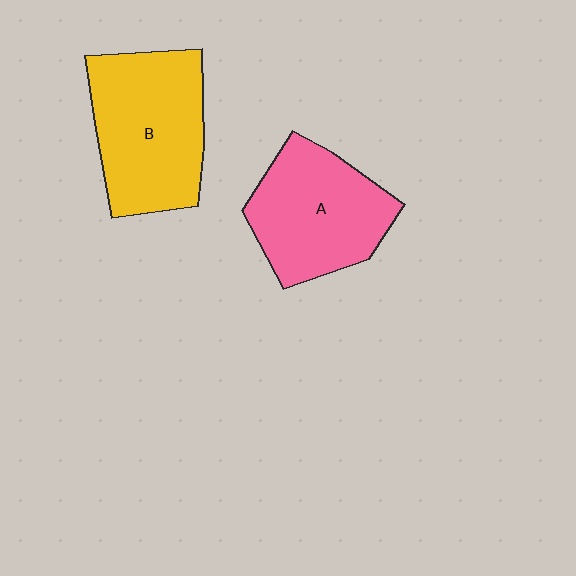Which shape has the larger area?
Shape B (yellow).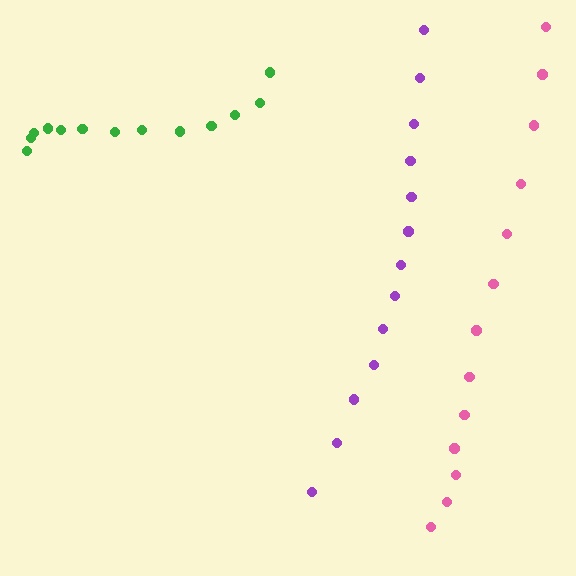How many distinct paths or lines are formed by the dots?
There are 3 distinct paths.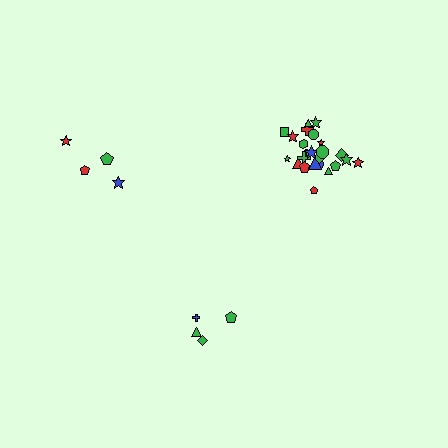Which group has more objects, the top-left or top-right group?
The top-right group.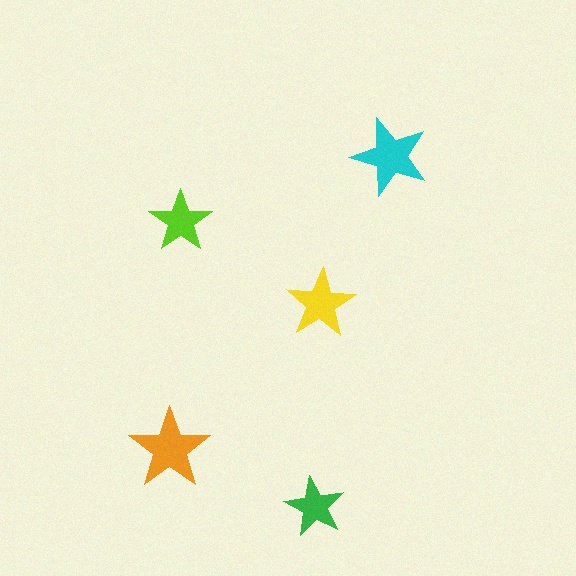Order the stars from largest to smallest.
the orange one, the cyan one, the yellow one, the lime one, the green one.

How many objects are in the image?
There are 5 objects in the image.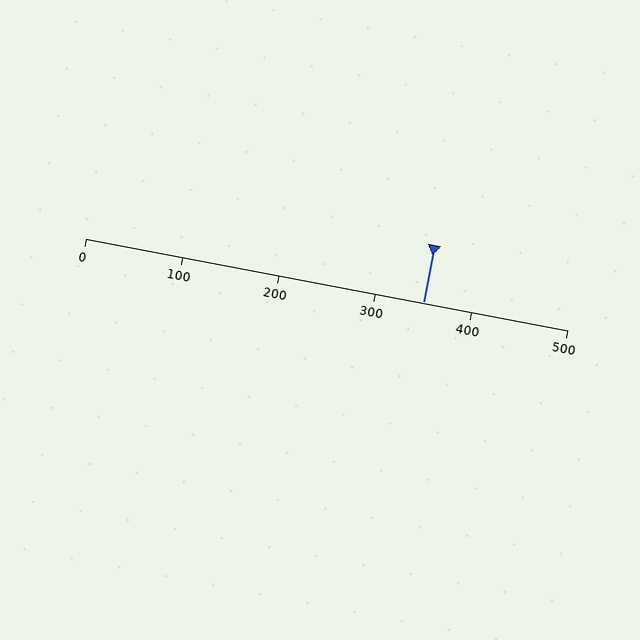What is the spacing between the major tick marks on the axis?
The major ticks are spaced 100 apart.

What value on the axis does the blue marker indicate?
The marker indicates approximately 350.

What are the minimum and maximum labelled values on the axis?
The axis runs from 0 to 500.